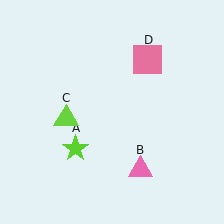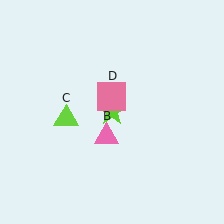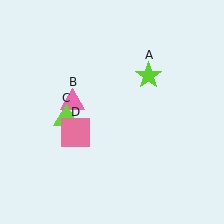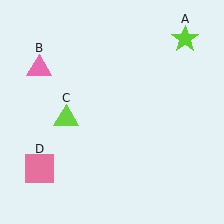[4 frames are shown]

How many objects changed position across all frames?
3 objects changed position: lime star (object A), pink triangle (object B), pink square (object D).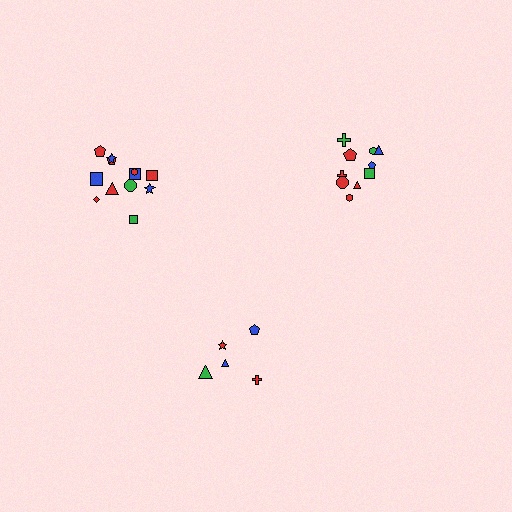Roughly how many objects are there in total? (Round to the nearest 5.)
Roughly 25 objects in total.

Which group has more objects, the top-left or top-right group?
The top-left group.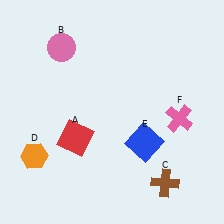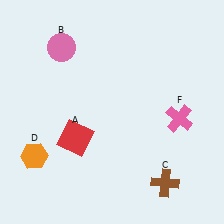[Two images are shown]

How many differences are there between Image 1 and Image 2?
There is 1 difference between the two images.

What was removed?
The blue square (E) was removed in Image 2.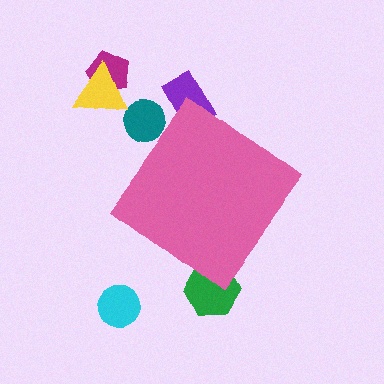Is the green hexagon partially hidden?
Yes, the green hexagon is partially hidden behind the pink diamond.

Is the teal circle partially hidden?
Yes, the teal circle is partially hidden behind the pink diamond.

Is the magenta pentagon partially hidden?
No, the magenta pentagon is fully visible.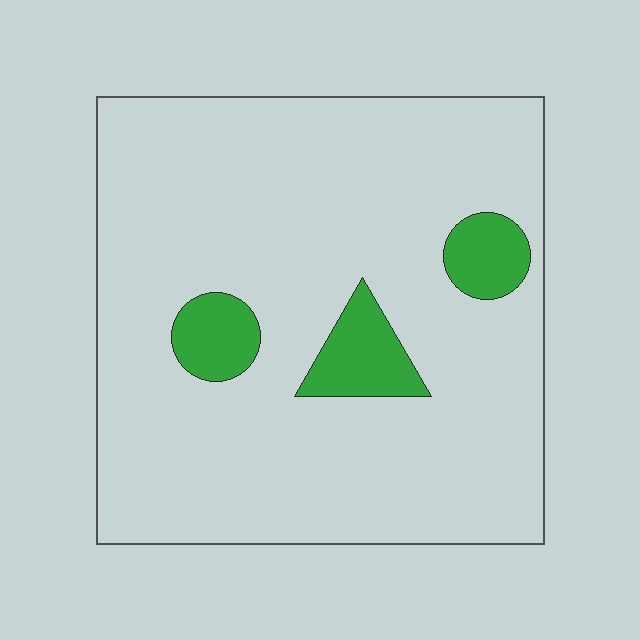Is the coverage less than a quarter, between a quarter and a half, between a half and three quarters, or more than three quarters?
Less than a quarter.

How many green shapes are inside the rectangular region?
3.